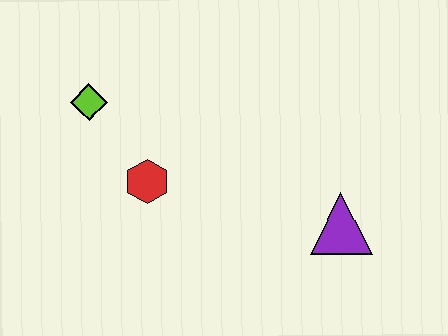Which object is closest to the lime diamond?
The red hexagon is closest to the lime diamond.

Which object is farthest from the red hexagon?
The purple triangle is farthest from the red hexagon.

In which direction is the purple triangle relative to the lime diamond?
The purple triangle is to the right of the lime diamond.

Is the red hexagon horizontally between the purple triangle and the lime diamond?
Yes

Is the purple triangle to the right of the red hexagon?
Yes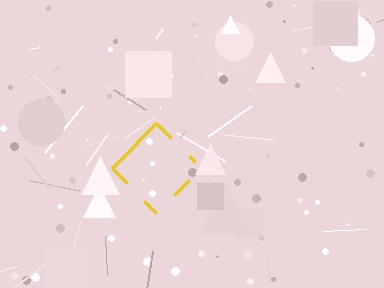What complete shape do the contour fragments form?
The contour fragments form a diamond.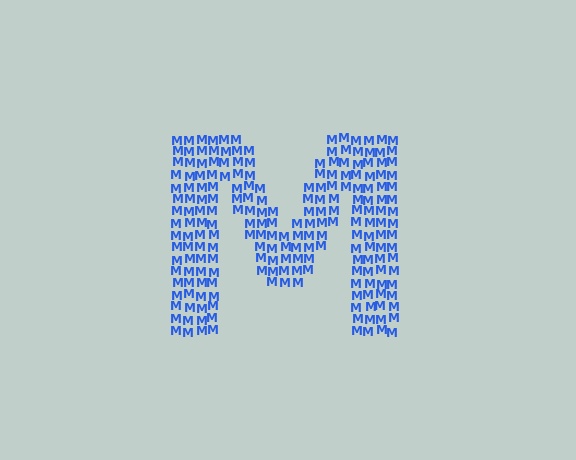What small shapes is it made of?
It is made of small letter M's.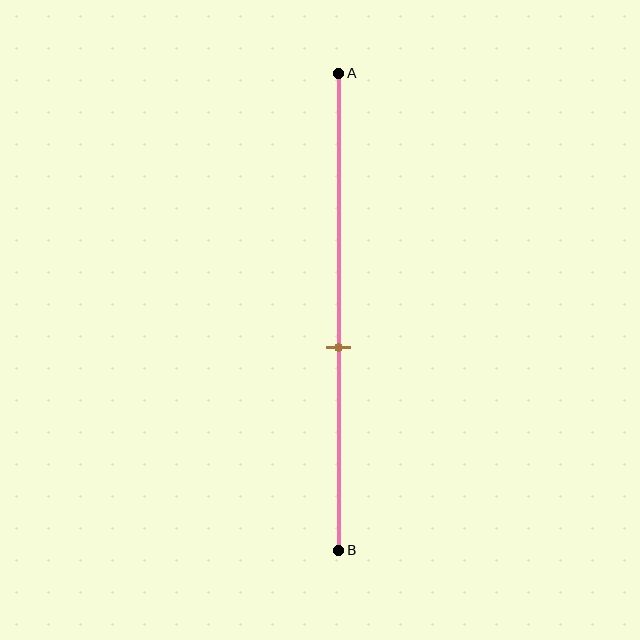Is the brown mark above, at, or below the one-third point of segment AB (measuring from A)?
The brown mark is below the one-third point of segment AB.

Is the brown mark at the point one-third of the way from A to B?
No, the mark is at about 55% from A, not at the 33% one-third point.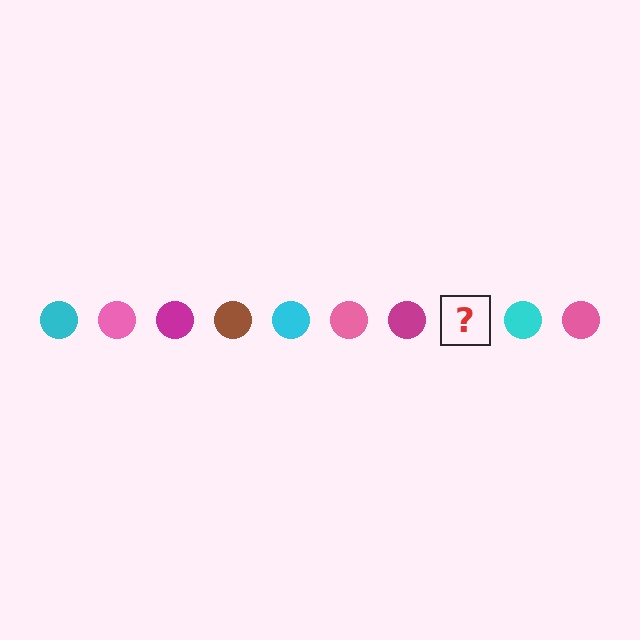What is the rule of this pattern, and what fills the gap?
The rule is that the pattern cycles through cyan, pink, magenta, brown circles. The gap should be filled with a brown circle.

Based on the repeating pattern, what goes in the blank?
The blank should be a brown circle.